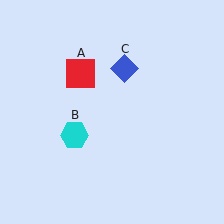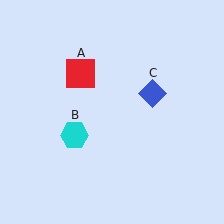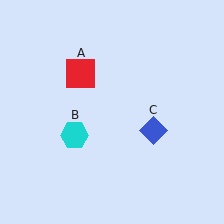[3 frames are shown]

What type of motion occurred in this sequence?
The blue diamond (object C) rotated clockwise around the center of the scene.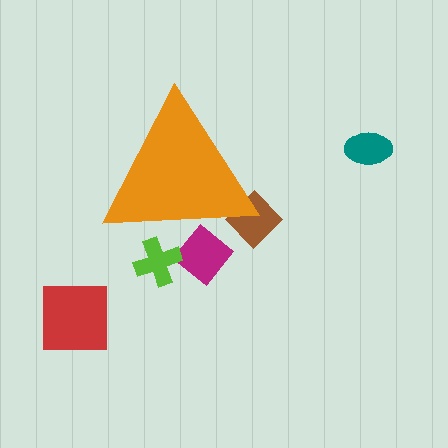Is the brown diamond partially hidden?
Yes, the brown diamond is partially hidden behind the orange triangle.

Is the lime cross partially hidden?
Yes, the lime cross is partially hidden behind the orange triangle.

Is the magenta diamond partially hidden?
Yes, the magenta diamond is partially hidden behind the orange triangle.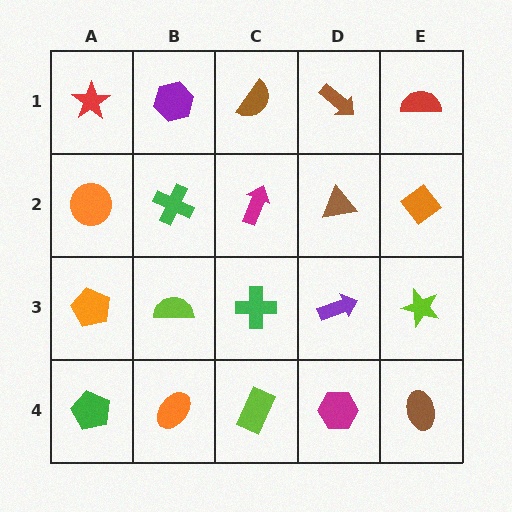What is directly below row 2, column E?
A lime star.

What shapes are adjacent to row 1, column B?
A green cross (row 2, column B), a red star (row 1, column A), a brown semicircle (row 1, column C).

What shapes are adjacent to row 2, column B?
A purple hexagon (row 1, column B), a lime semicircle (row 3, column B), an orange circle (row 2, column A), a magenta arrow (row 2, column C).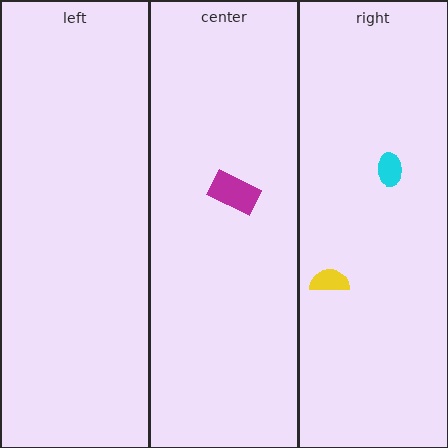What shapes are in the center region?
The magenta rectangle.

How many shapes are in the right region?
2.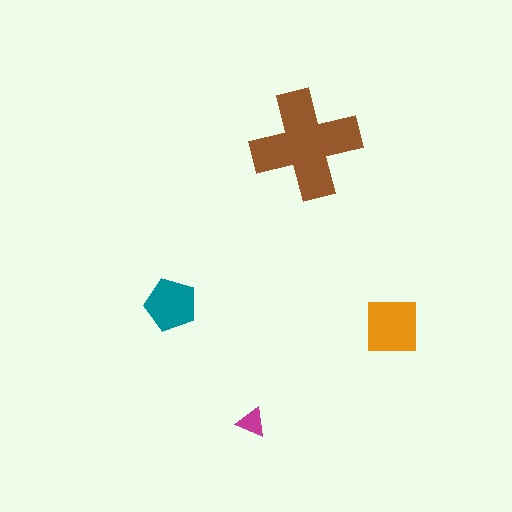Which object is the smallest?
The magenta triangle.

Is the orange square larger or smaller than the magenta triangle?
Larger.